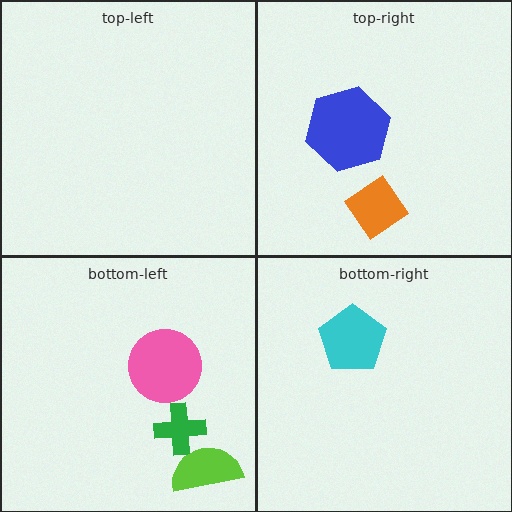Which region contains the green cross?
The bottom-left region.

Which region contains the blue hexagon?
The top-right region.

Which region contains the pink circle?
The bottom-left region.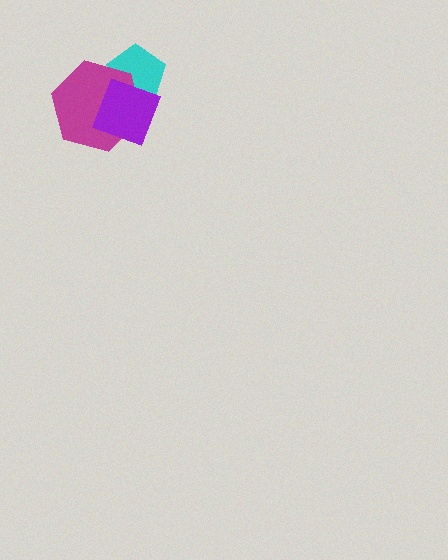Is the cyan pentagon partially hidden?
Yes, it is partially covered by another shape.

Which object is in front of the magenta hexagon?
The purple diamond is in front of the magenta hexagon.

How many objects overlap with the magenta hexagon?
2 objects overlap with the magenta hexagon.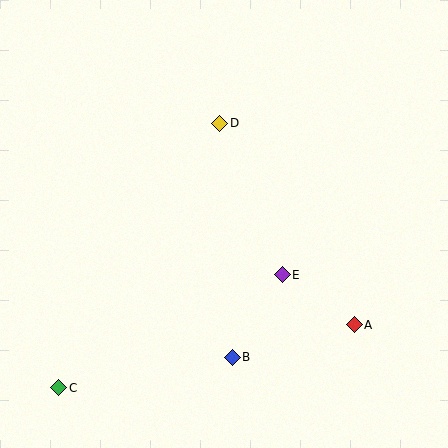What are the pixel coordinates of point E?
Point E is at (282, 275).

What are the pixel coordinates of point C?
Point C is at (59, 388).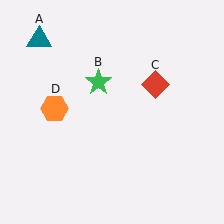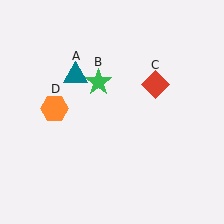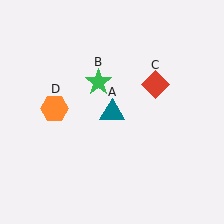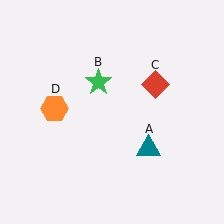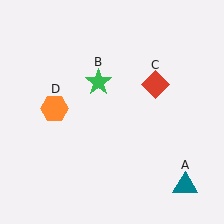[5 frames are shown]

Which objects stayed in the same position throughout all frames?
Green star (object B) and red diamond (object C) and orange hexagon (object D) remained stationary.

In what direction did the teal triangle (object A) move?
The teal triangle (object A) moved down and to the right.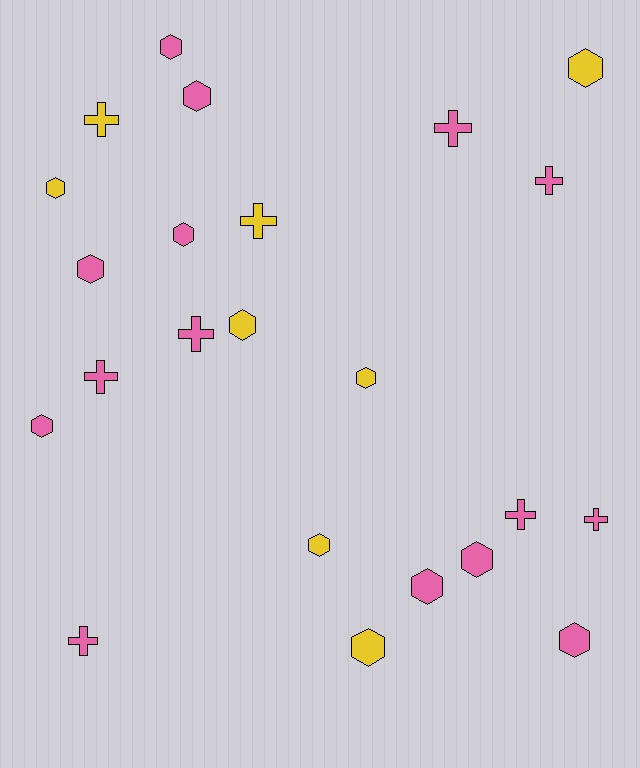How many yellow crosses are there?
There are 2 yellow crosses.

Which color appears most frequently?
Pink, with 15 objects.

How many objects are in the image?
There are 23 objects.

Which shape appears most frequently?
Hexagon, with 14 objects.